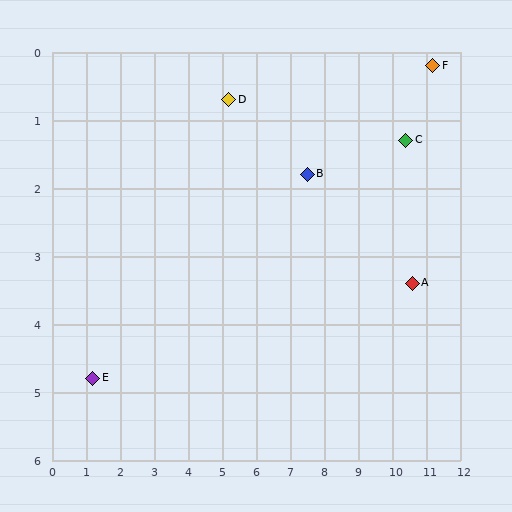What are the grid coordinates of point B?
Point B is at approximately (7.5, 1.8).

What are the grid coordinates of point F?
Point F is at approximately (11.2, 0.2).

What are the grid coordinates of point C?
Point C is at approximately (10.4, 1.3).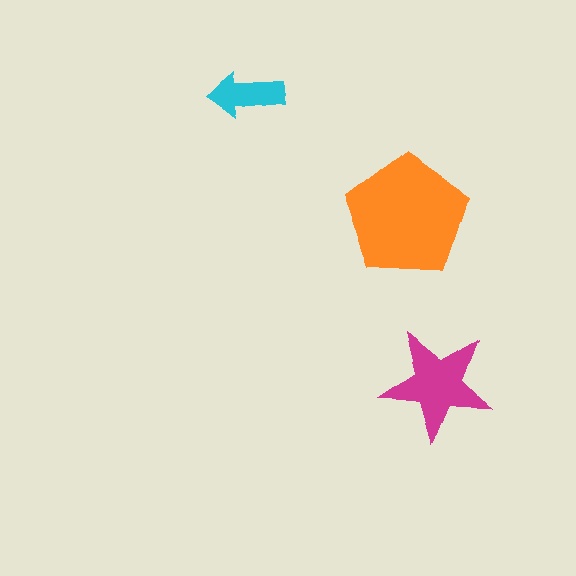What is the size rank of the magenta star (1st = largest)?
2nd.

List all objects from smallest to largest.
The cyan arrow, the magenta star, the orange pentagon.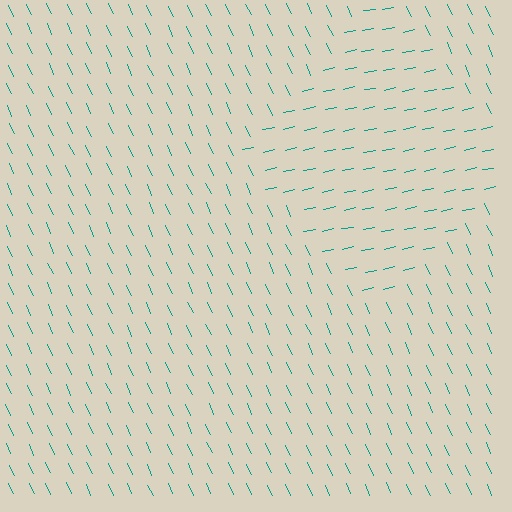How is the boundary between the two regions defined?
The boundary is defined purely by a change in line orientation (approximately 77 degrees difference). All lines are the same color and thickness.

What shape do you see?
I see a diamond.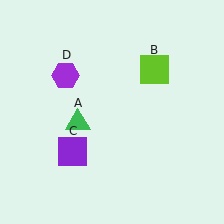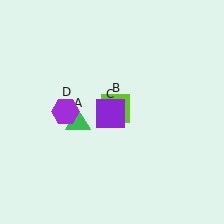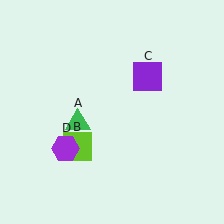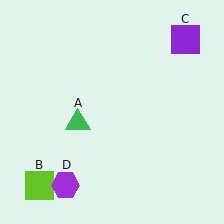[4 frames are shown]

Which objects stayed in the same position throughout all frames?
Green triangle (object A) remained stationary.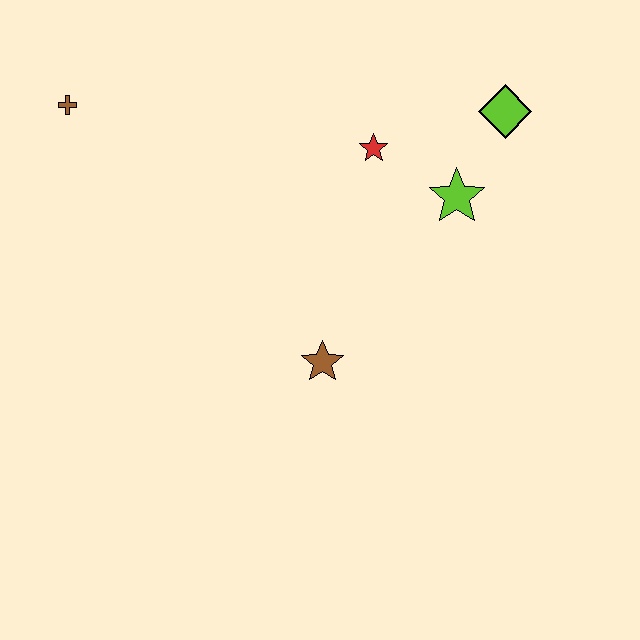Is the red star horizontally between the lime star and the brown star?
Yes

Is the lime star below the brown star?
No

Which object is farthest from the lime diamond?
The brown cross is farthest from the lime diamond.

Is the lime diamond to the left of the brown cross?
No